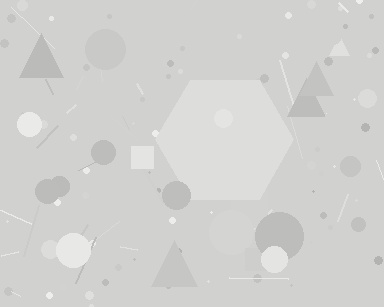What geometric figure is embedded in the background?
A hexagon is embedded in the background.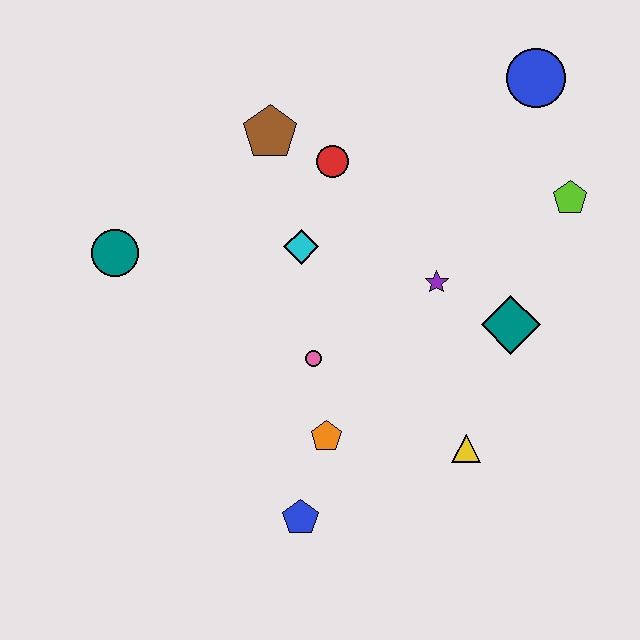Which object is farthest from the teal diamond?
The teal circle is farthest from the teal diamond.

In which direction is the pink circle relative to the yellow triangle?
The pink circle is to the left of the yellow triangle.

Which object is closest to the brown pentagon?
The red circle is closest to the brown pentagon.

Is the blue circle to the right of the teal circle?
Yes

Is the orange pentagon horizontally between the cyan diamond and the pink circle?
No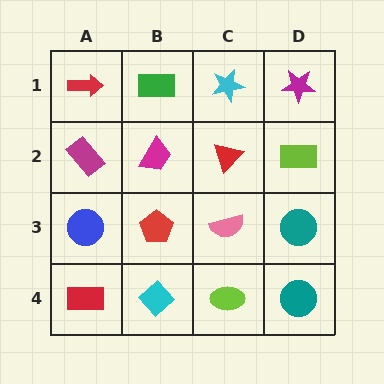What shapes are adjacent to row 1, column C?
A red triangle (row 2, column C), a green rectangle (row 1, column B), a magenta star (row 1, column D).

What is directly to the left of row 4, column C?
A cyan diamond.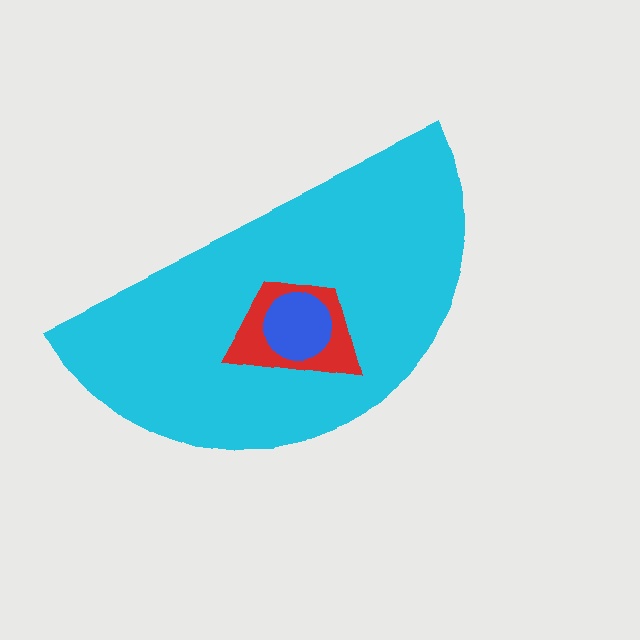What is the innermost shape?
The blue circle.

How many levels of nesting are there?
3.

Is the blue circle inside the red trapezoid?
Yes.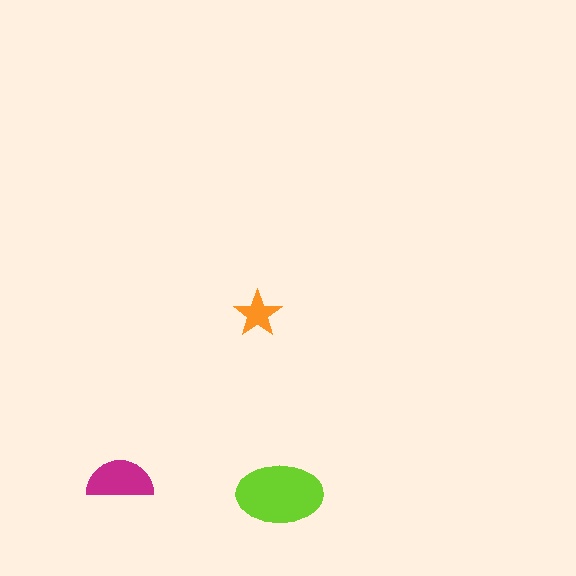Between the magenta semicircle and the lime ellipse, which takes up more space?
The lime ellipse.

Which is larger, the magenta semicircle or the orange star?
The magenta semicircle.